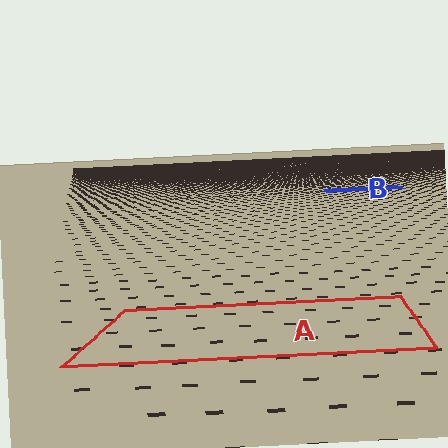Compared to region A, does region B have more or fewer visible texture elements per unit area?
Region B has more texture elements per unit area — they are packed more densely because it is farther away.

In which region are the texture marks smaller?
The texture marks are smaller in region B, because it is farther away.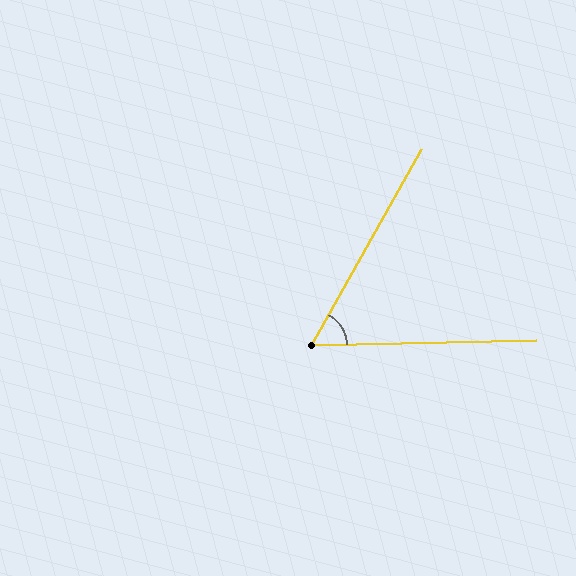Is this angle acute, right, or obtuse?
It is acute.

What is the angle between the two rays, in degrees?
Approximately 59 degrees.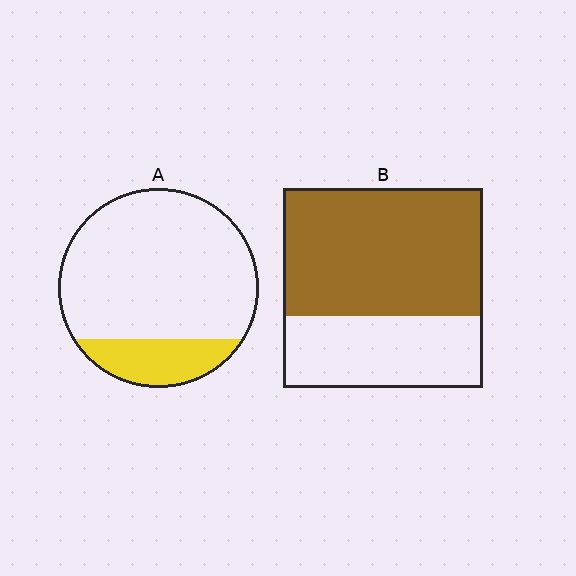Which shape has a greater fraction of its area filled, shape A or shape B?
Shape B.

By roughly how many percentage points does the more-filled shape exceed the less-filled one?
By roughly 45 percentage points (B over A).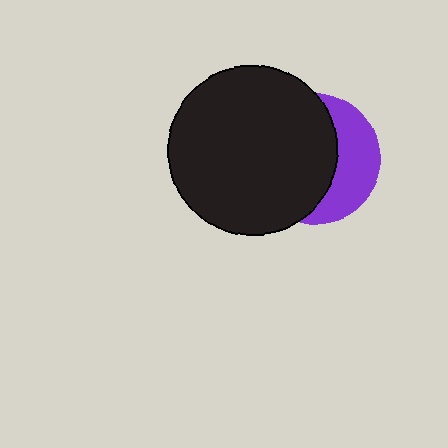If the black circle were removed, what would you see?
You would see the complete purple circle.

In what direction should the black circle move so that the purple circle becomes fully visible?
The black circle should move left. That is the shortest direction to clear the overlap and leave the purple circle fully visible.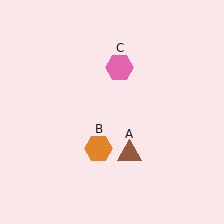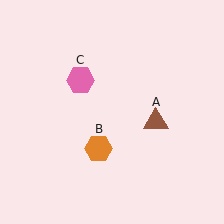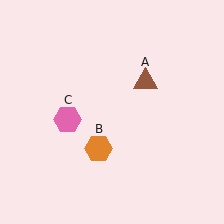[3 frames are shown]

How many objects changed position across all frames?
2 objects changed position: brown triangle (object A), pink hexagon (object C).